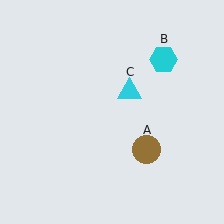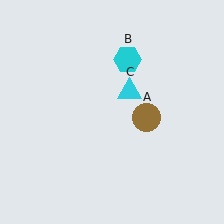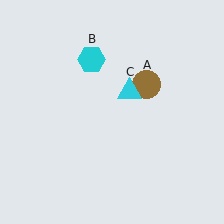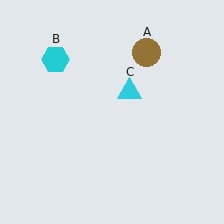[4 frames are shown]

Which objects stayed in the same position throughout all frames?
Cyan triangle (object C) remained stationary.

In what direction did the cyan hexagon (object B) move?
The cyan hexagon (object B) moved left.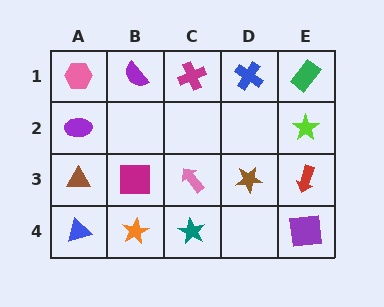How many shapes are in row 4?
4 shapes.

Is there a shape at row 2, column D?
No, that cell is empty.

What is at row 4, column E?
A purple square.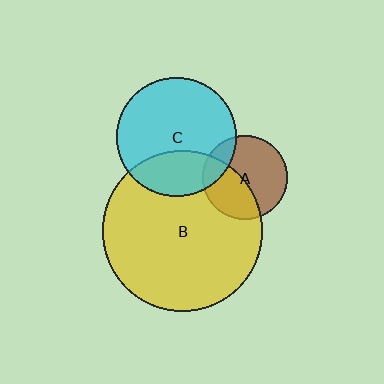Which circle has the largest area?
Circle B (yellow).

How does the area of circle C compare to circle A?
Approximately 2.0 times.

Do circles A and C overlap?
Yes.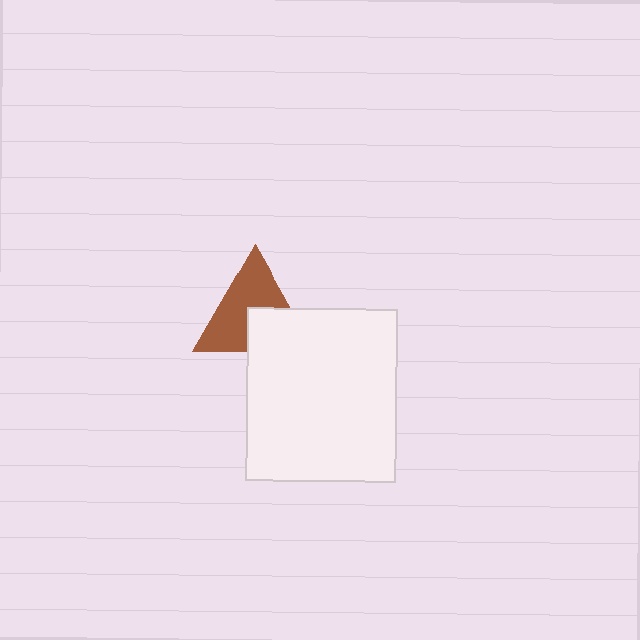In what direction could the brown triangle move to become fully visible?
The brown triangle could move up. That would shift it out from behind the white rectangle entirely.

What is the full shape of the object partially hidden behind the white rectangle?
The partially hidden object is a brown triangle.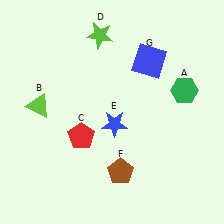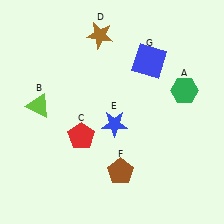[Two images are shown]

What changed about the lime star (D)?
In Image 1, D is lime. In Image 2, it changed to brown.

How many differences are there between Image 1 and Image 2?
There is 1 difference between the two images.